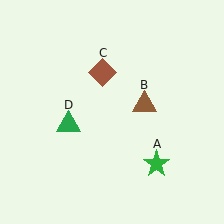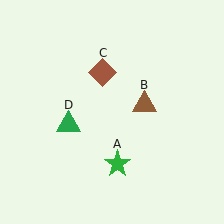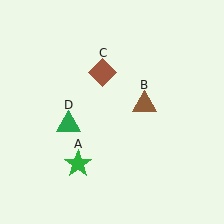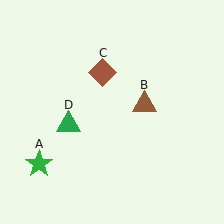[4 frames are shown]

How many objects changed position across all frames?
1 object changed position: green star (object A).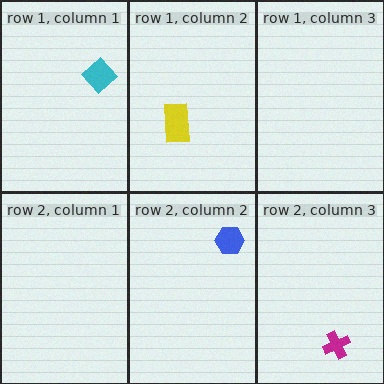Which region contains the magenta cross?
The row 2, column 3 region.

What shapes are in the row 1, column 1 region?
The cyan diamond.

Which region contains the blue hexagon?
The row 2, column 2 region.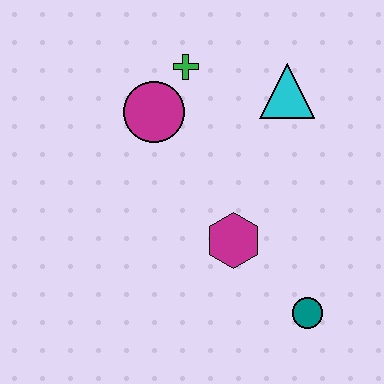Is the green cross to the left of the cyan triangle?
Yes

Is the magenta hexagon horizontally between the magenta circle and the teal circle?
Yes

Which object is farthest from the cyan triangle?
The teal circle is farthest from the cyan triangle.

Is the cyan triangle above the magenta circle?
Yes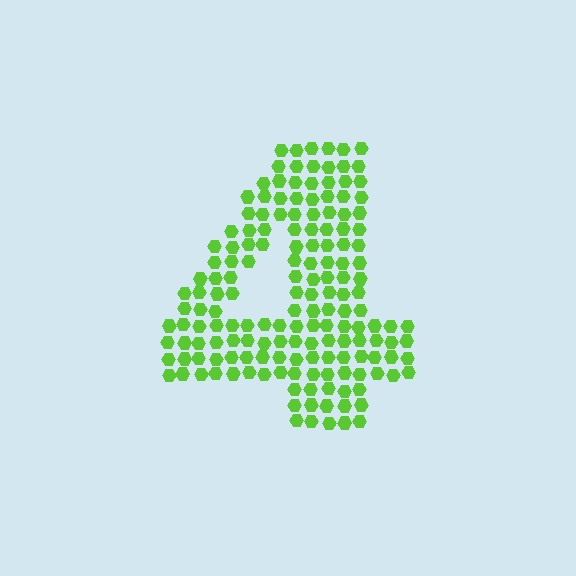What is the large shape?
The large shape is the digit 4.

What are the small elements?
The small elements are hexagons.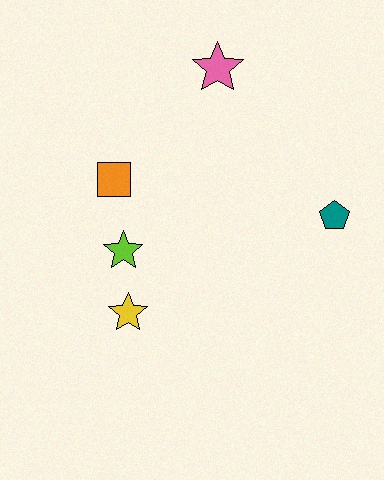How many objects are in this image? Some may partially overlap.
There are 5 objects.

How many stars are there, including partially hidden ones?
There are 3 stars.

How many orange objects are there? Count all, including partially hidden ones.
There is 1 orange object.